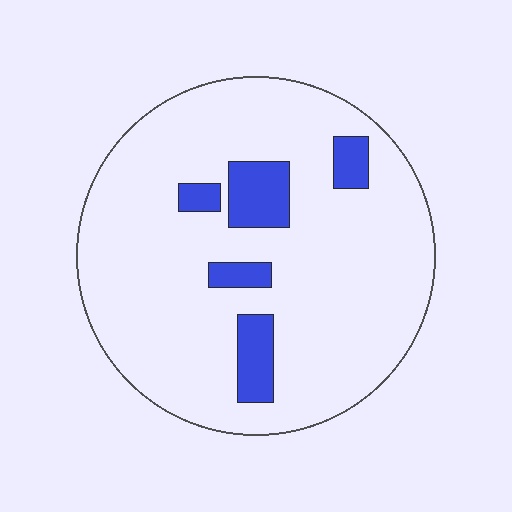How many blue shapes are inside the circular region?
5.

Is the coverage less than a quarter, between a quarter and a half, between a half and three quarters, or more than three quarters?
Less than a quarter.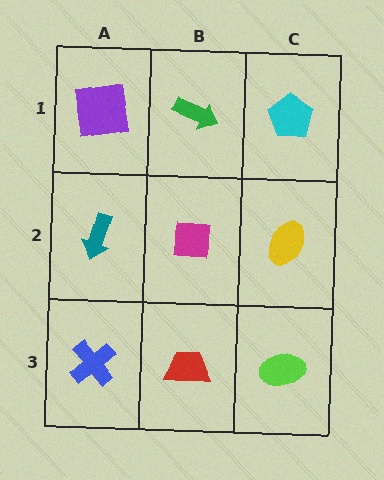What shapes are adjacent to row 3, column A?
A teal arrow (row 2, column A), a red trapezoid (row 3, column B).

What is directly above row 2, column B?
A green arrow.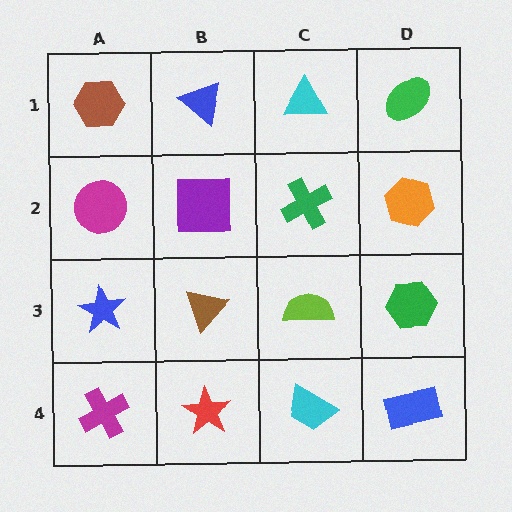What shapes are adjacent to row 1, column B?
A purple square (row 2, column B), a brown hexagon (row 1, column A), a cyan triangle (row 1, column C).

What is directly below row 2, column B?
A brown triangle.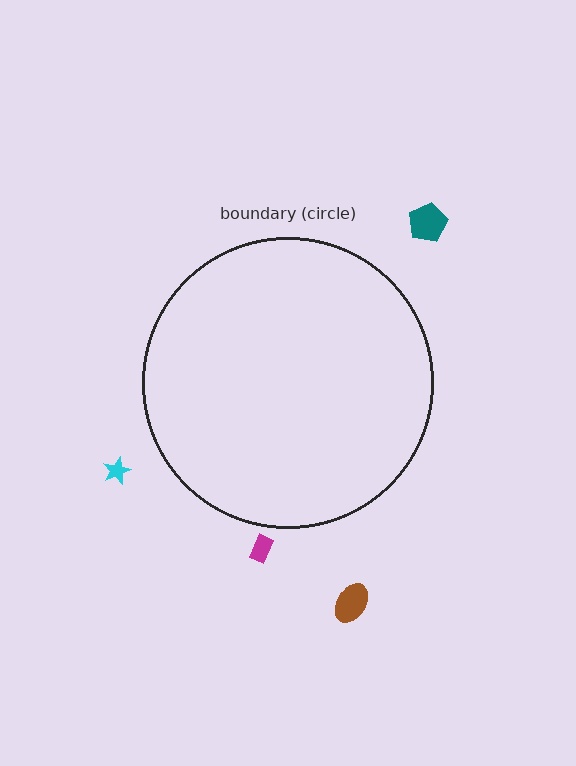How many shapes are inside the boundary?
0 inside, 4 outside.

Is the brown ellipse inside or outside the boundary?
Outside.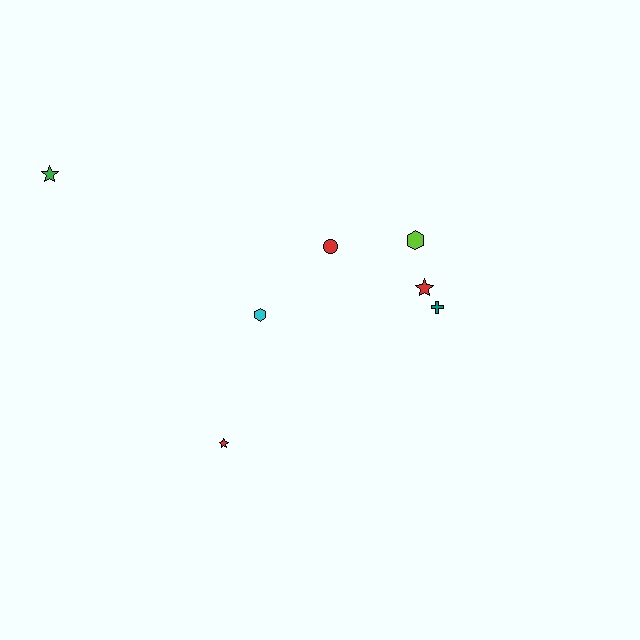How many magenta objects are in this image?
There are no magenta objects.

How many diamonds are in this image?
There are no diamonds.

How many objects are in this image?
There are 7 objects.